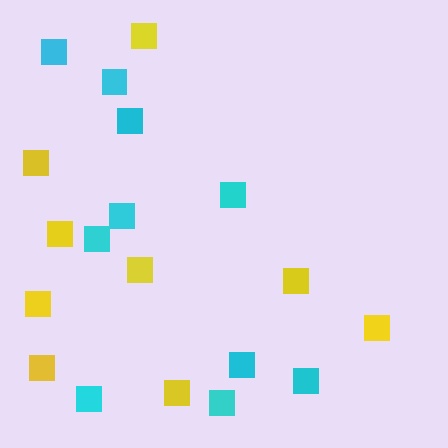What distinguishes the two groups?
There are 2 groups: one group of yellow squares (9) and one group of cyan squares (10).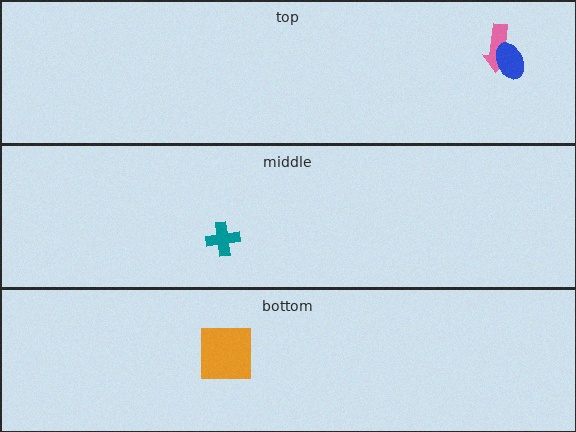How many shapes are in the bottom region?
1.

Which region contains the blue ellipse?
The top region.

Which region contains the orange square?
The bottom region.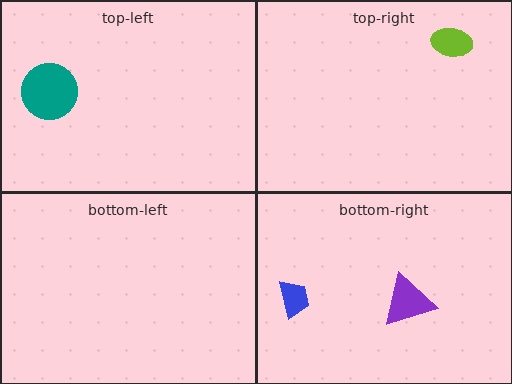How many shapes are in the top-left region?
1.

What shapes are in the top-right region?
The lime ellipse.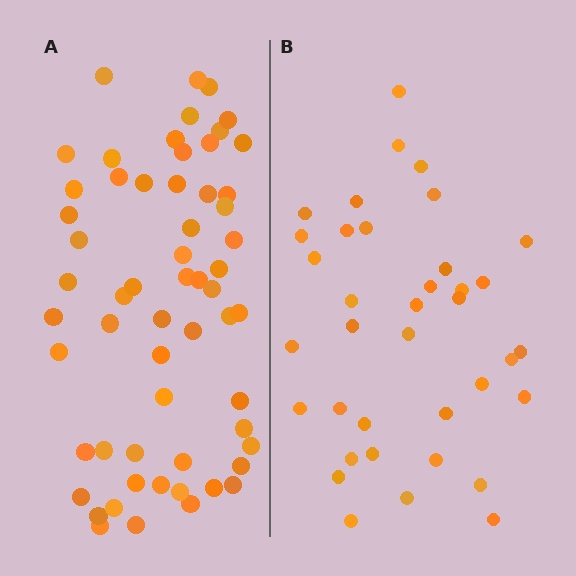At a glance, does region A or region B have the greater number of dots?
Region A (the left region) has more dots.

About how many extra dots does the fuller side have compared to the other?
Region A has approximately 20 more dots than region B.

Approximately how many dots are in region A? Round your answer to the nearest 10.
About 60 dots. (The exact count is 59, which rounds to 60.)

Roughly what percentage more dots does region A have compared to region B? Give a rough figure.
About 60% more.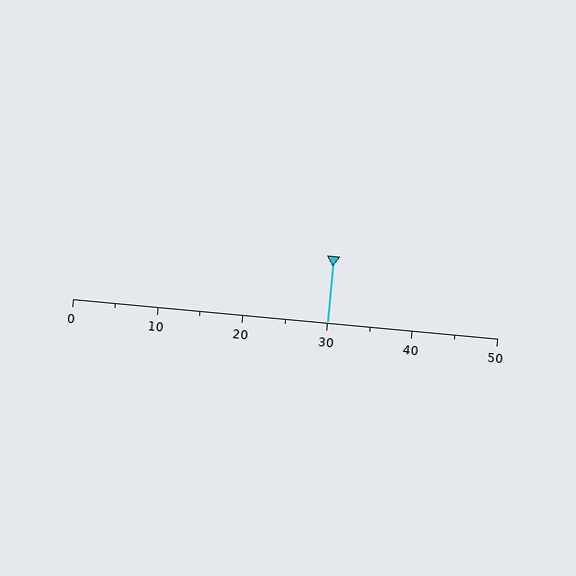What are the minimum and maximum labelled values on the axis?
The axis runs from 0 to 50.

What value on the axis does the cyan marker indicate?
The marker indicates approximately 30.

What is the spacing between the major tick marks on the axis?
The major ticks are spaced 10 apart.